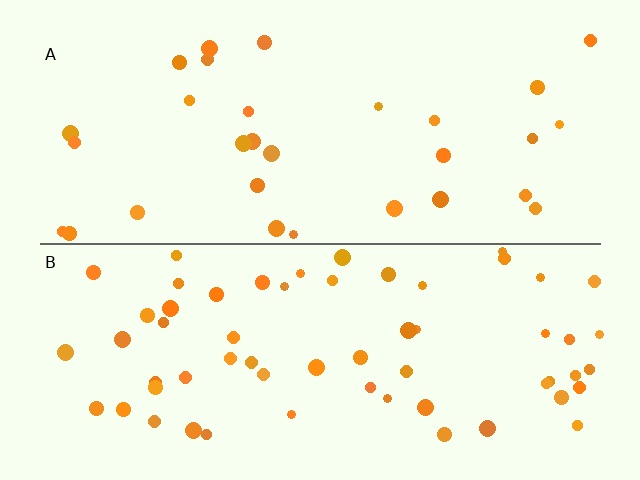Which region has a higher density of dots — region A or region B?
B (the bottom).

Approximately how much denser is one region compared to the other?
Approximately 2.0× — region B over region A.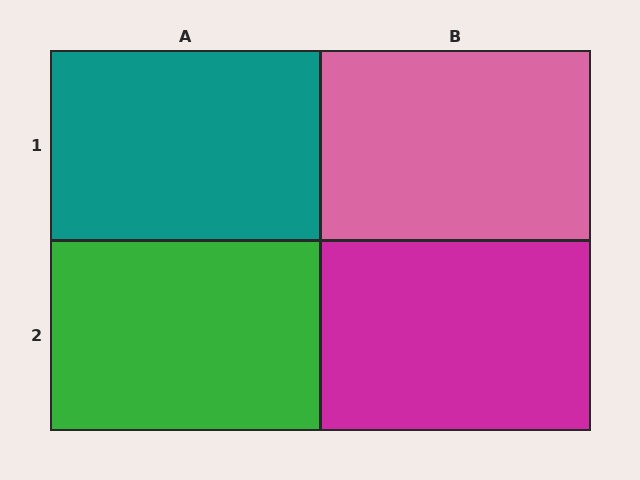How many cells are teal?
1 cell is teal.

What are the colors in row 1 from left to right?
Teal, pink.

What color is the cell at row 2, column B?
Magenta.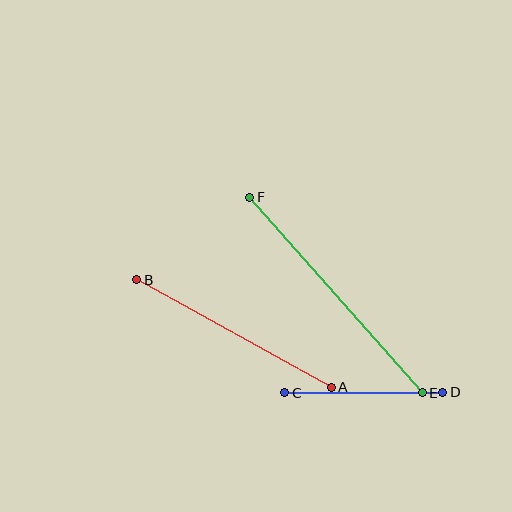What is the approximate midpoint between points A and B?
The midpoint is at approximately (234, 334) pixels.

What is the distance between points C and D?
The distance is approximately 158 pixels.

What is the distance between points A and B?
The distance is approximately 222 pixels.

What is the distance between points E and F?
The distance is approximately 261 pixels.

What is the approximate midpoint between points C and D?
The midpoint is at approximately (364, 393) pixels.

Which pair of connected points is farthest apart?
Points E and F are farthest apart.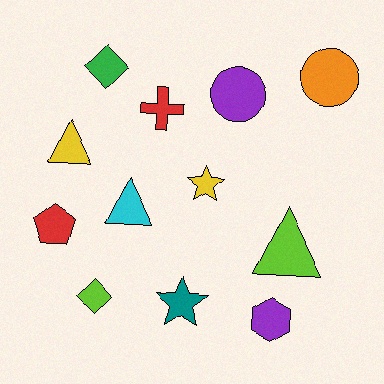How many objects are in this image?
There are 12 objects.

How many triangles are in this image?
There are 3 triangles.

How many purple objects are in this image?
There are 2 purple objects.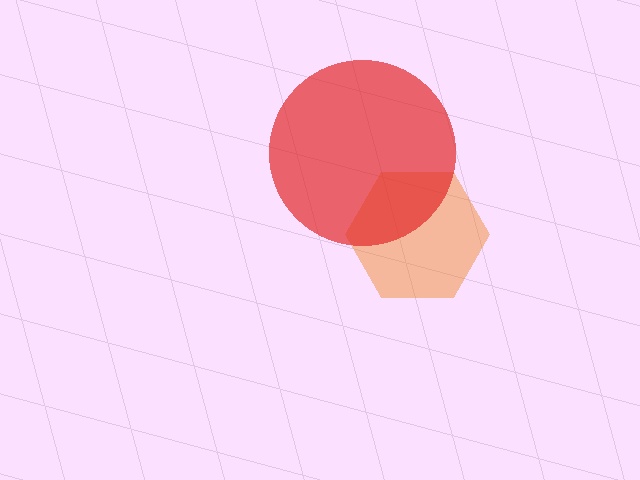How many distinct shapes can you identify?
There are 2 distinct shapes: an orange hexagon, a red circle.